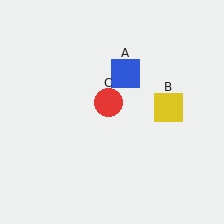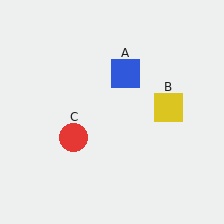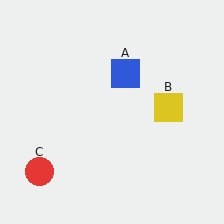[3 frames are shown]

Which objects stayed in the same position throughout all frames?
Blue square (object A) and yellow square (object B) remained stationary.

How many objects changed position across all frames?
1 object changed position: red circle (object C).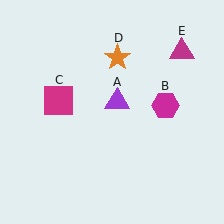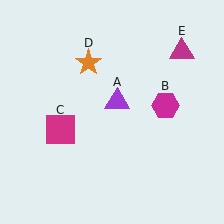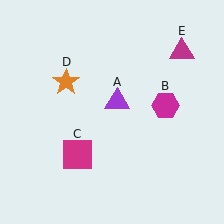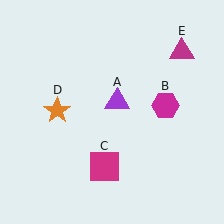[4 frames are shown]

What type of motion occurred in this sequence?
The magenta square (object C), orange star (object D) rotated counterclockwise around the center of the scene.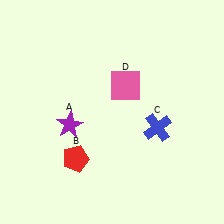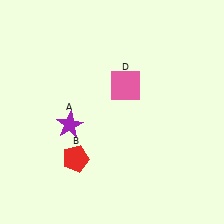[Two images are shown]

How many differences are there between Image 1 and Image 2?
There is 1 difference between the two images.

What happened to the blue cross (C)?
The blue cross (C) was removed in Image 2. It was in the bottom-right area of Image 1.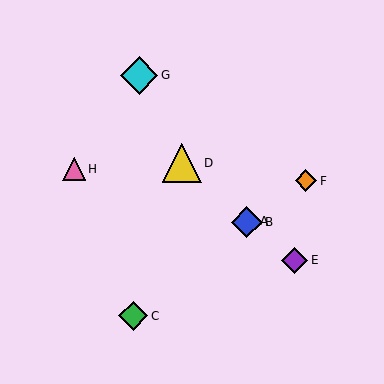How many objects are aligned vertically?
2 objects (A, B) are aligned vertically.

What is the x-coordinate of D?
Object D is at x≈182.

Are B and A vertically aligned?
Yes, both are at x≈247.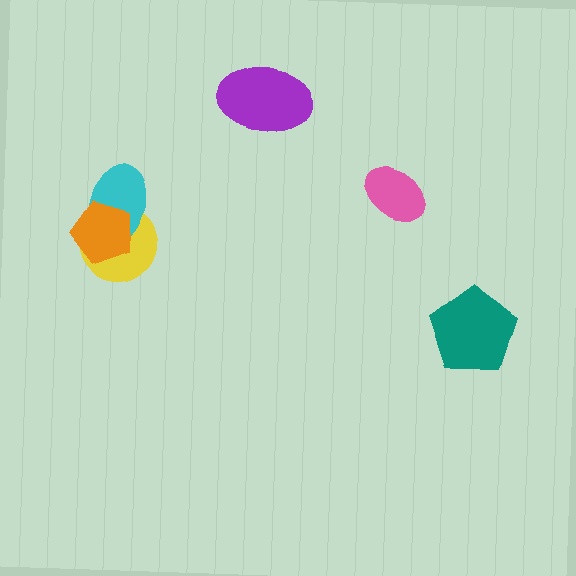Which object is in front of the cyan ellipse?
The orange pentagon is in front of the cyan ellipse.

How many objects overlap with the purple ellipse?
0 objects overlap with the purple ellipse.